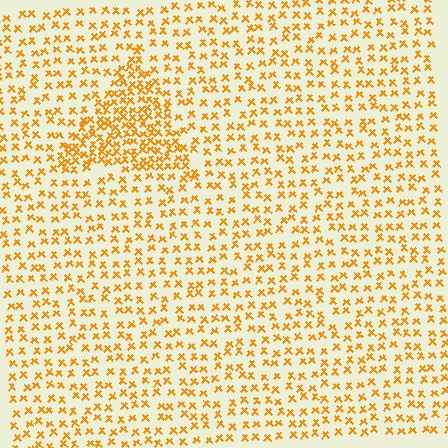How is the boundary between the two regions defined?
The boundary is defined by a change in element density (approximately 2.1x ratio). All elements are the same color, size, and shape.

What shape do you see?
I see a triangle.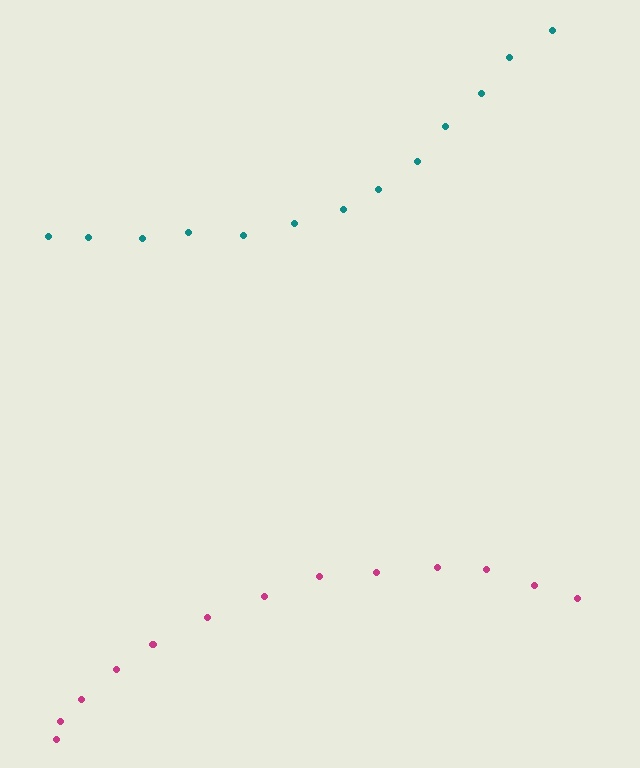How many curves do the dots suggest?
There are 2 distinct paths.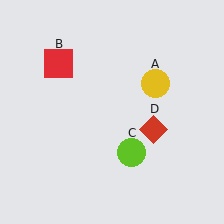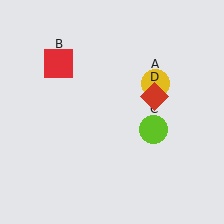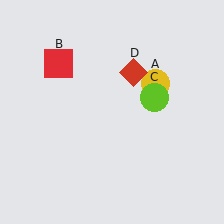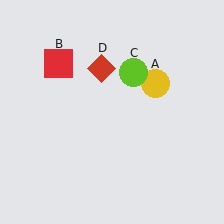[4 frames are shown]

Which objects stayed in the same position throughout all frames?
Yellow circle (object A) and red square (object B) remained stationary.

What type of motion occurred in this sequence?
The lime circle (object C), red diamond (object D) rotated counterclockwise around the center of the scene.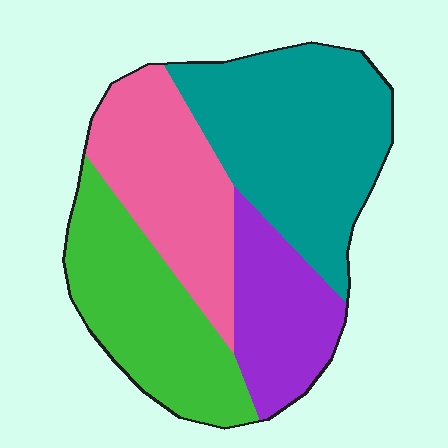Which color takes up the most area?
Teal, at roughly 35%.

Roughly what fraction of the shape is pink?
Pink covers about 25% of the shape.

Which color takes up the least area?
Purple, at roughly 15%.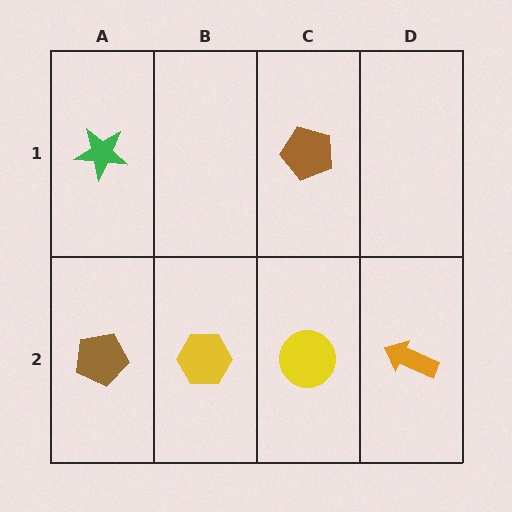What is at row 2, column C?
A yellow circle.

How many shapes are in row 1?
2 shapes.